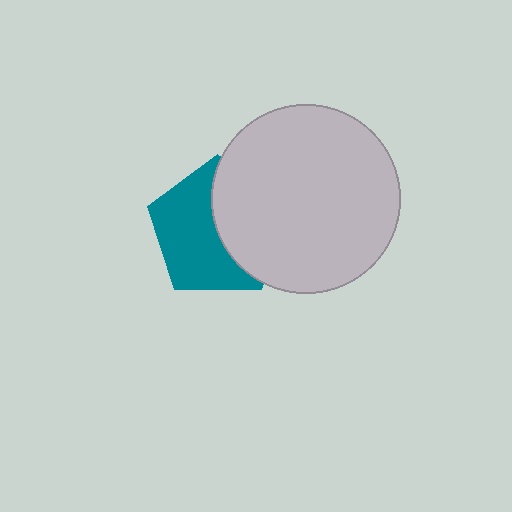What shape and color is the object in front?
The object in front is a light gray circle.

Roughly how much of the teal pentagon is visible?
About half of it is visible (roughly 56%).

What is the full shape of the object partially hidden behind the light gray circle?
The partially hidden object is a teal pentagon.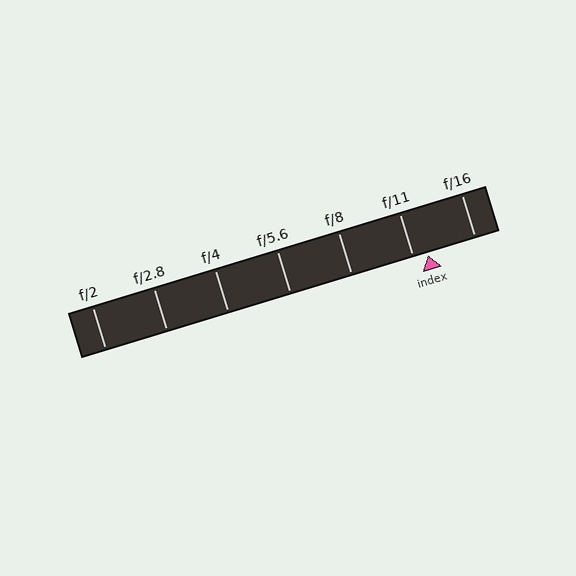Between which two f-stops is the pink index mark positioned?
The index mark is between f/11 and f/16.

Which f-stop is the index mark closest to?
The index mark is closest to f/11.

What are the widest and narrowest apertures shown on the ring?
The widest aperture shown is f/2 and the narrowest is f/16.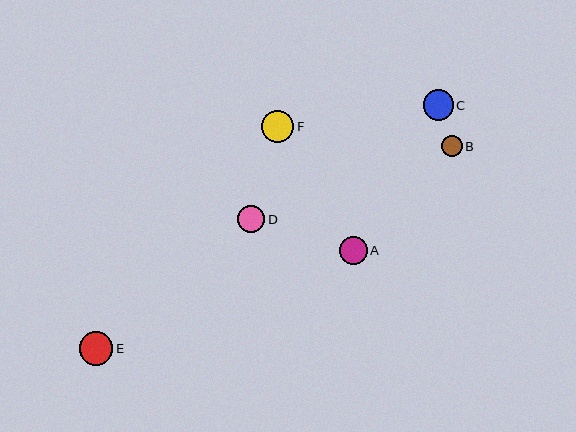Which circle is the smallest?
Circle B is the smallest with a size of approximately 21 pixels.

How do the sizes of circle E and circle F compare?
Circle E and circle F are approximately the same size.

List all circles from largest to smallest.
From largest to smallest: E, F, C, A, D, B.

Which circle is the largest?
Circle E is the largest with a size of approximately 33 pixels.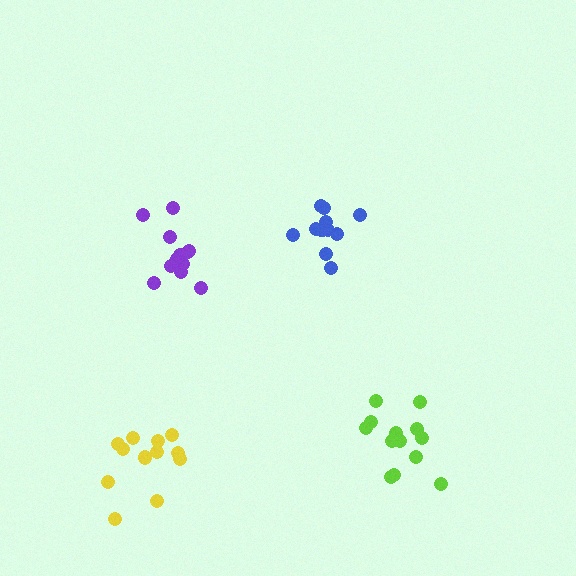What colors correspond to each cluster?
The clusters are colored: blue, lime, yellow, purple.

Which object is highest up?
The blue cluster is topmost.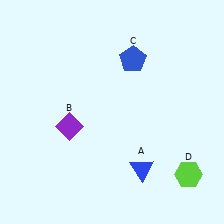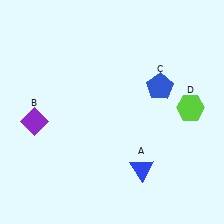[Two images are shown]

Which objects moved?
The objects that moved are: the purple diamond (B), the blue pentagon (C), the lime hexagon (D).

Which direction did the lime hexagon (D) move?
The lime hexagon (D) moved up.